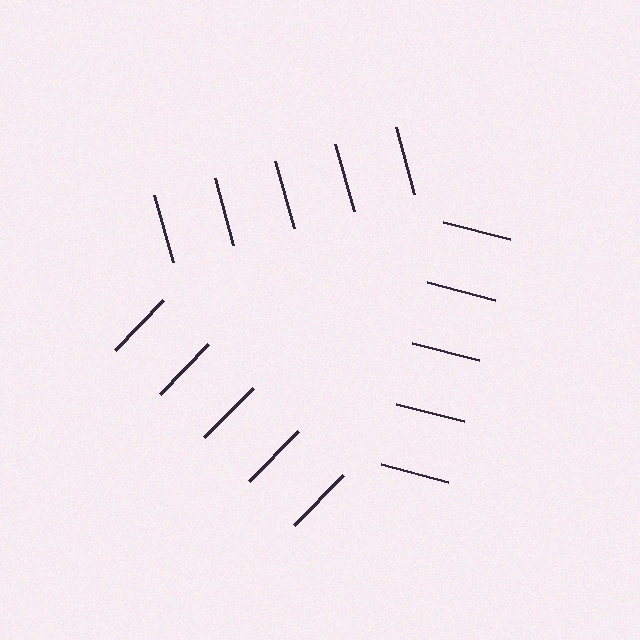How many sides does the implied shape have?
3 sides — the line-ends trace a triangle.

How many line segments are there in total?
15 — 5 along each of the 3 edges.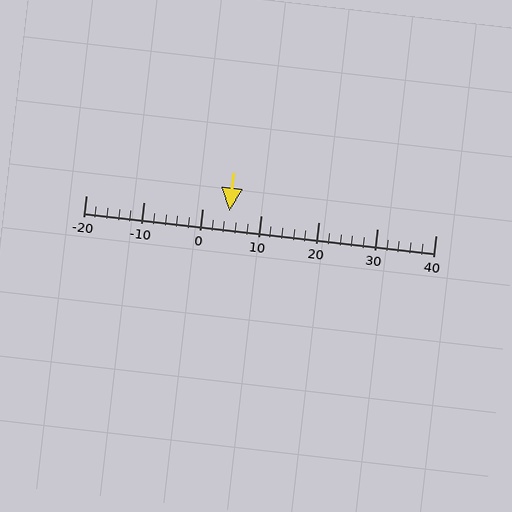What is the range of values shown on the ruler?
The ruler shows values from -20 to 40.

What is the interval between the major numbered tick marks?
The major tick marks are spaced 10 units apart.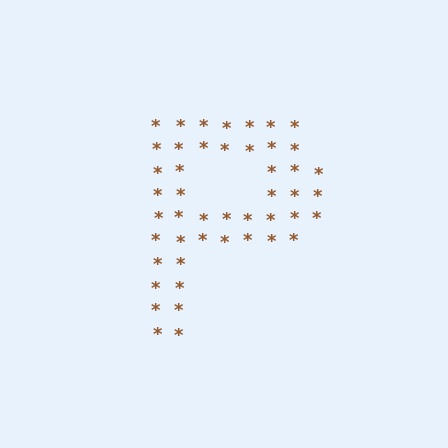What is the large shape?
The large shape is the letter P.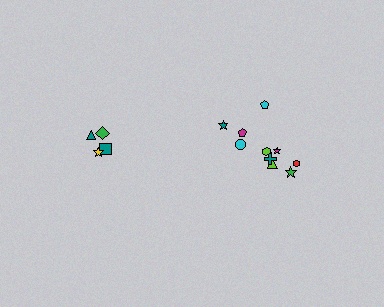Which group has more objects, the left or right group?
The right group.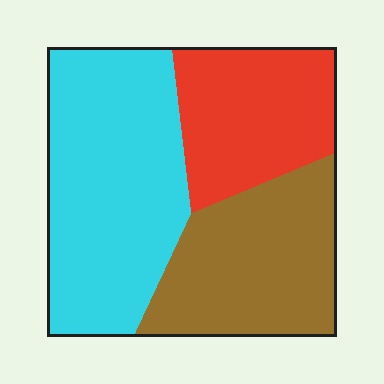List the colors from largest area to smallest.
From largest to smallest: cyan, brown, red.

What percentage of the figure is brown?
Brown covers 31% of the figure.